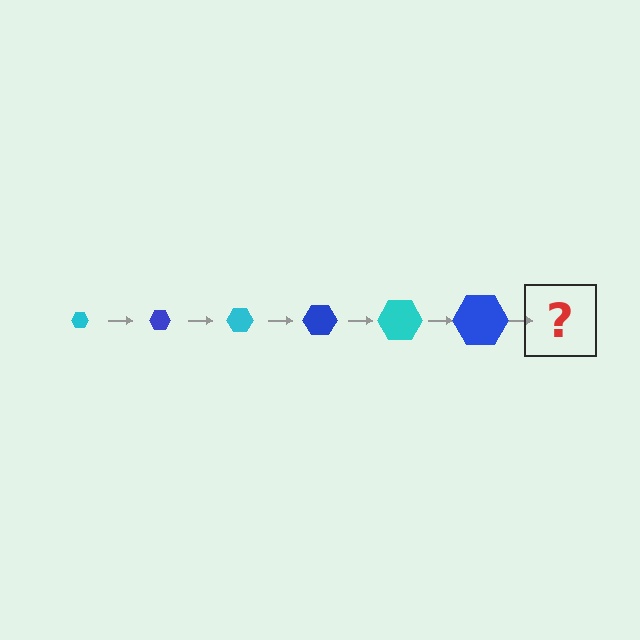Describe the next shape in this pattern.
It should be a cyan hexagon, larger than the previous one.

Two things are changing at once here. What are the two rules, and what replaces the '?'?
The two rules are that the hexagon grows larger each step and the color cycles through cyan and blue. The '?' should be a cyan hexagon, larger than the previous one.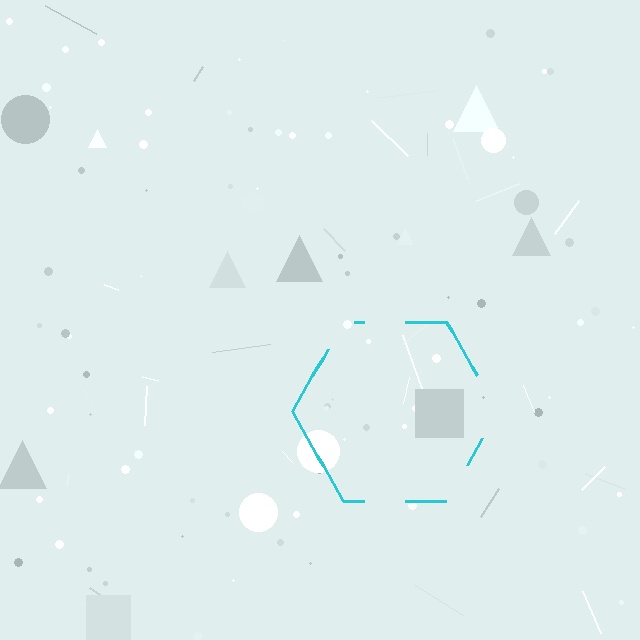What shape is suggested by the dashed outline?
The dashed outline suggests a hexagon.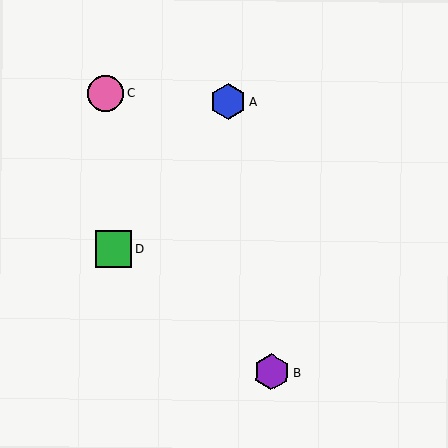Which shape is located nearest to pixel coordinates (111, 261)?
The green square (labeled D) at (113, 249) is nearest to that location.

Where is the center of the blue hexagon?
The center of the blue hexagon is at (229, 102).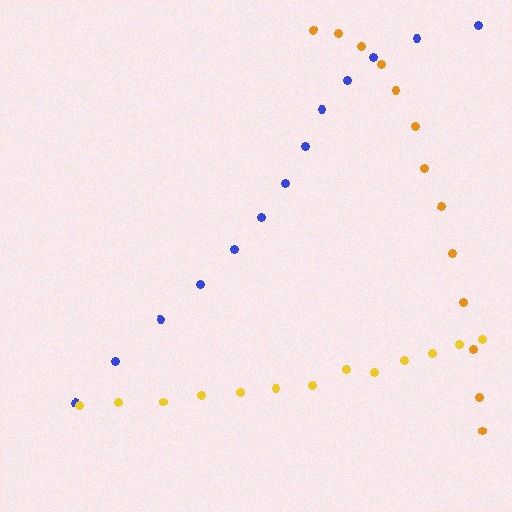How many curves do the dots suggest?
There are 3 distinct paths.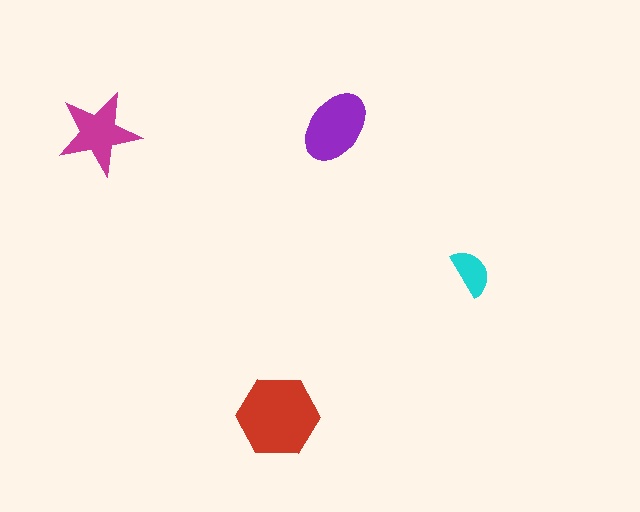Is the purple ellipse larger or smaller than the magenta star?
Larger.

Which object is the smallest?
The cyan semicircle.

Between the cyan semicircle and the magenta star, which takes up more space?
The magenta star.